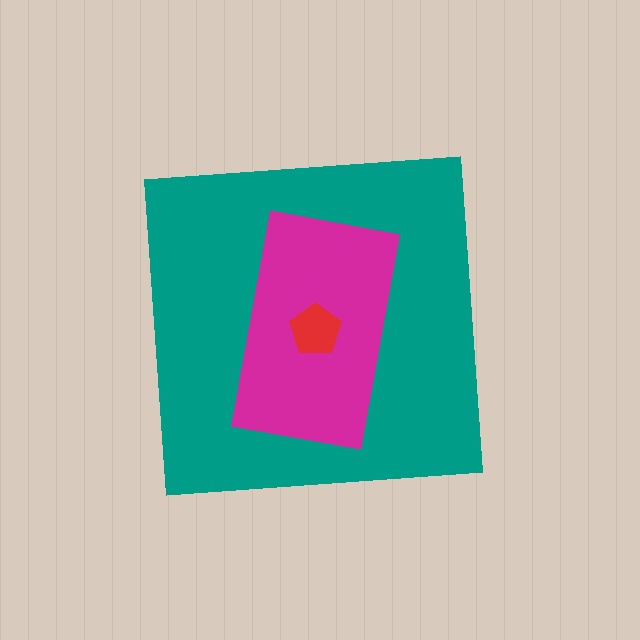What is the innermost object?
The red pentagon.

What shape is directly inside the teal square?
The magenta rectangle.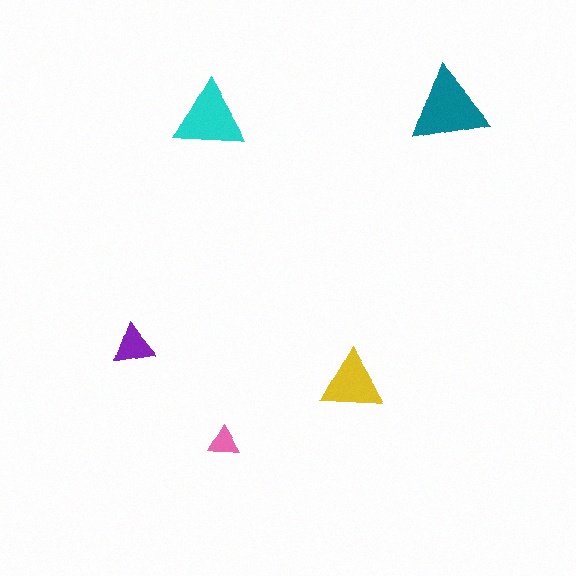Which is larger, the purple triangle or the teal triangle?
The teal one.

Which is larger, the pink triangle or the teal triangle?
The teal one.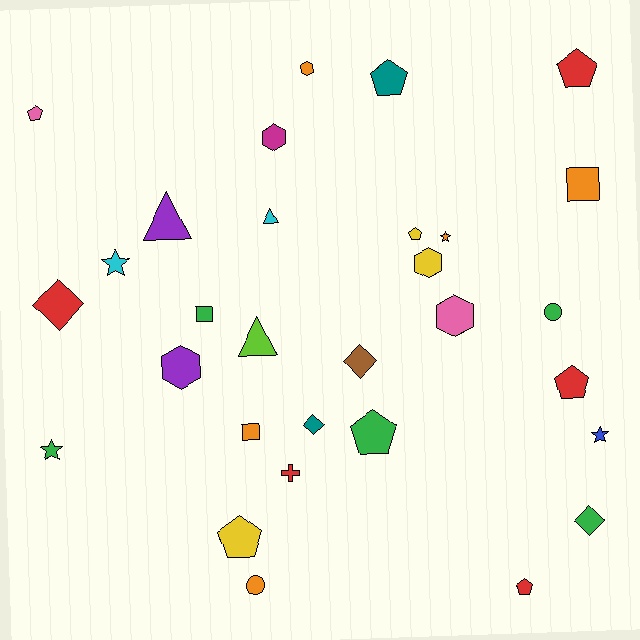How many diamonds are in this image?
There are 4 diamonds.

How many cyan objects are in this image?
There are 2 cyan objects.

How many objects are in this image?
There are 30 objects.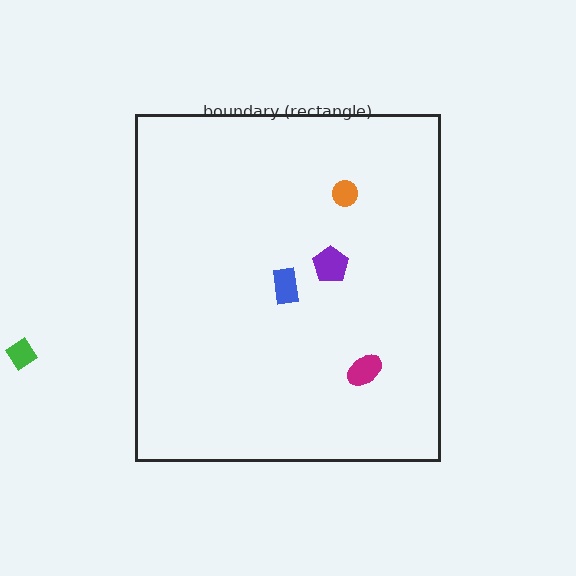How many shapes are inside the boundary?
4 inside, 1 outside.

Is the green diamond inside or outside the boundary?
Outside.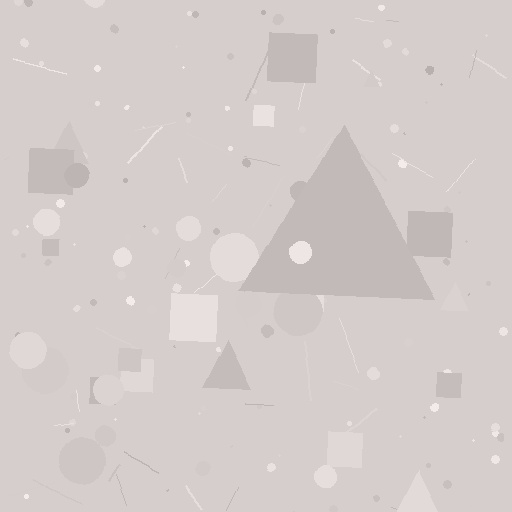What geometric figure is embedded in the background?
A triangle is embedded in the background.